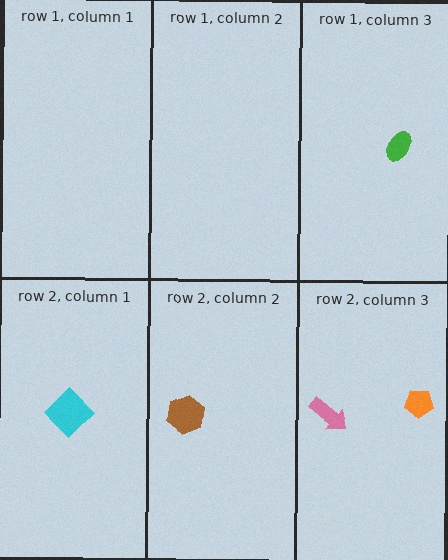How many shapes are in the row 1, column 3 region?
1.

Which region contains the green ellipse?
The row 1, column 3 region.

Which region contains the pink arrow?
The row 2, column 3 region.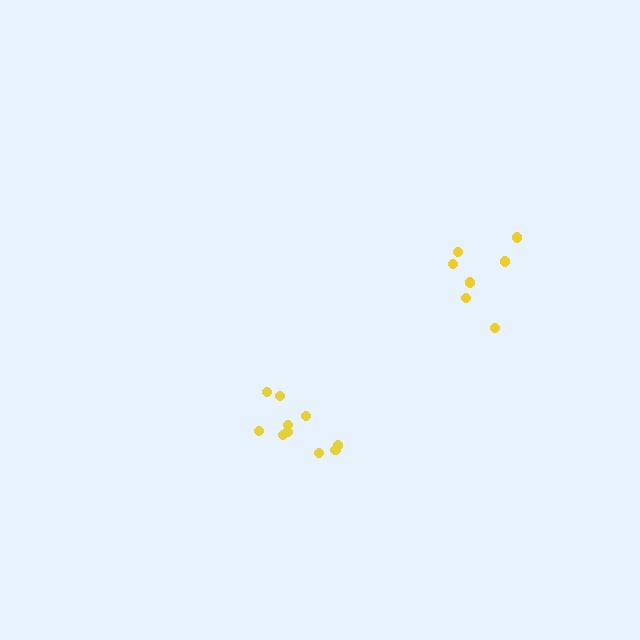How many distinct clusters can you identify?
There are 2 distinct clusters.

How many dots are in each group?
Group 1: 10 dots, Group 2: 7 dots (17 total).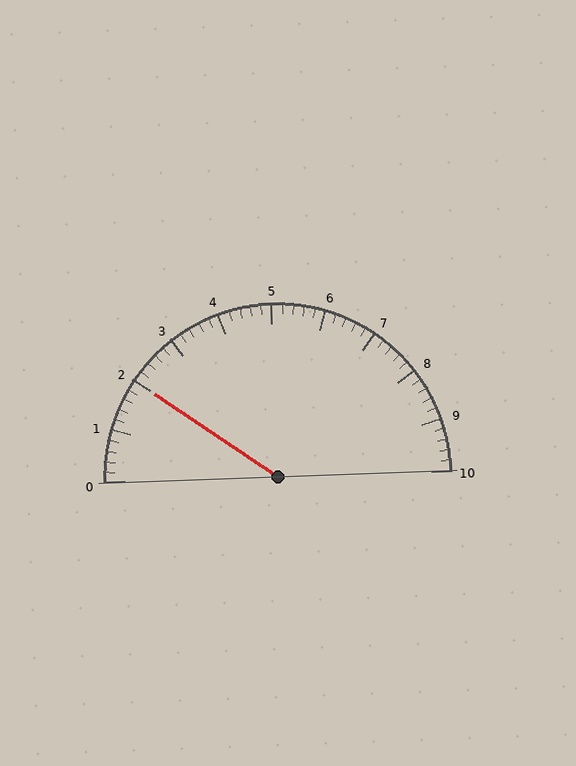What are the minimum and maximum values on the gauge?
The gauge ranges from 0 to 10.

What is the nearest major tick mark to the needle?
The nearest major tick mark is 2.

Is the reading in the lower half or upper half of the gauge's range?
The reading is in the lower half of the range (0 to 10).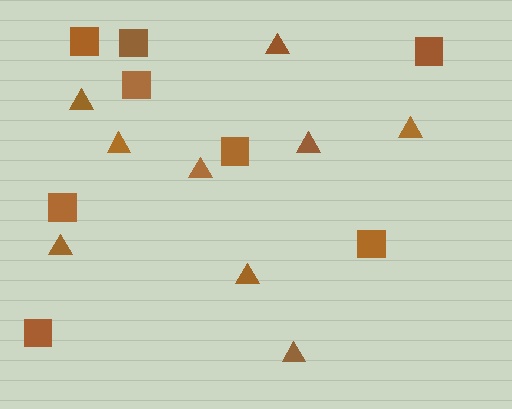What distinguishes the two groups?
There are 2 groups: one group of triangles (9) and one group of squares (8).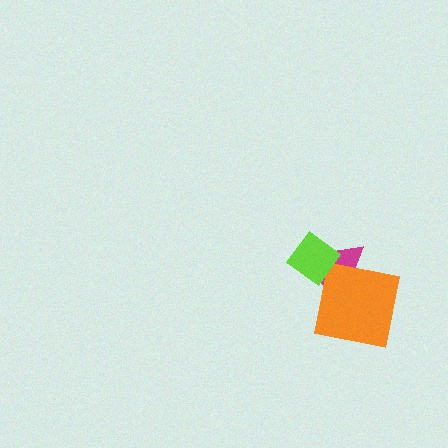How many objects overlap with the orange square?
1 object overlaps with the orange square.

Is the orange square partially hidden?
No, no other shape covers it.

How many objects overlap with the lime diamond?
1 object overlaps with the lime diamond.